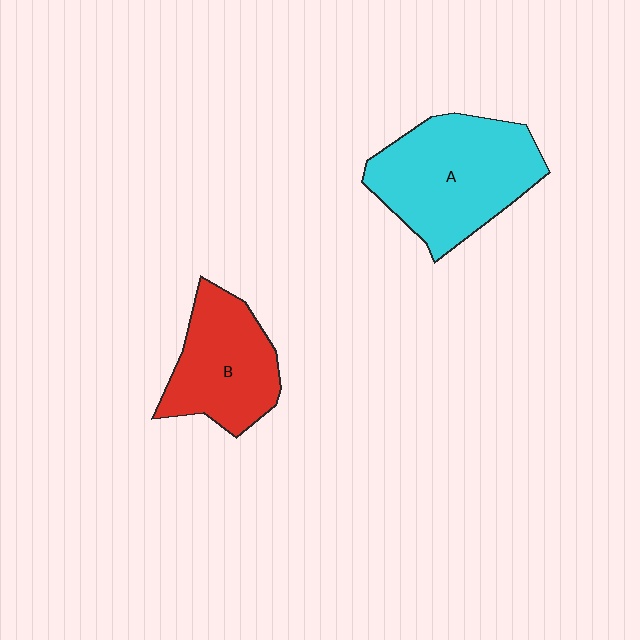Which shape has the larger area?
Shape A (cyan).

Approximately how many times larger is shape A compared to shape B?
Approximately 1.4 times.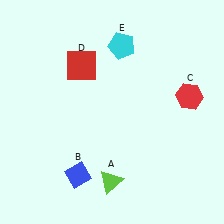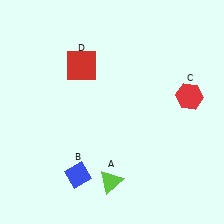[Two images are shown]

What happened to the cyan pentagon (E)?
The cyan pentagon (E) was removed in Image 2. It was in the top-right area of Image 1.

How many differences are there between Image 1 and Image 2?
There is 1 difference between the two images.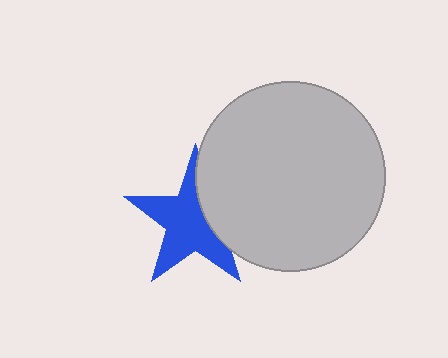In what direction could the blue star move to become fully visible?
The blue star could move left. That would shift it out from behind the light gray circle entirely.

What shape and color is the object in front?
The object in front is a light gray circle.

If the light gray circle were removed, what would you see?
You would see the complete blue star.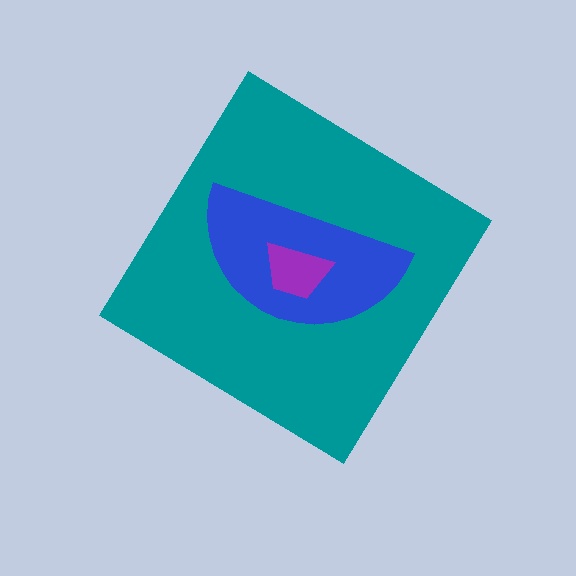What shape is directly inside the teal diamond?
The blue semicircle.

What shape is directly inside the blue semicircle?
The purple trapezoid.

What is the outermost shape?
The teal diamond.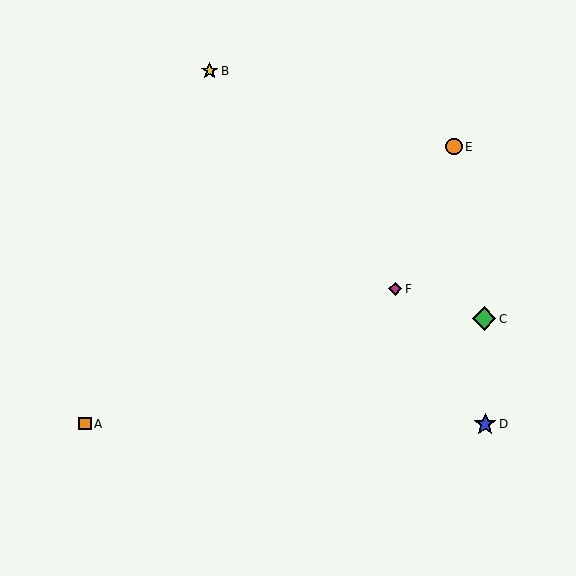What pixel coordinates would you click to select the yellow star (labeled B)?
Click at (210, 71) to select the yellow star B.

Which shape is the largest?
The green diamond (labeled C) is the largest.